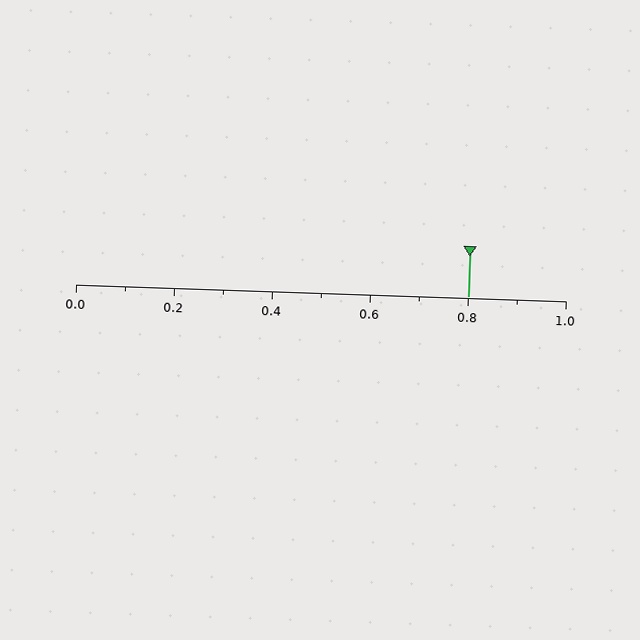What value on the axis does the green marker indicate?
The marker indicates approximately 0.8.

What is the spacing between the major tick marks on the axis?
The major ticks are spaced 0.2 apart.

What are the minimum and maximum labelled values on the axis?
The axis runs from 0.0 to 1.0.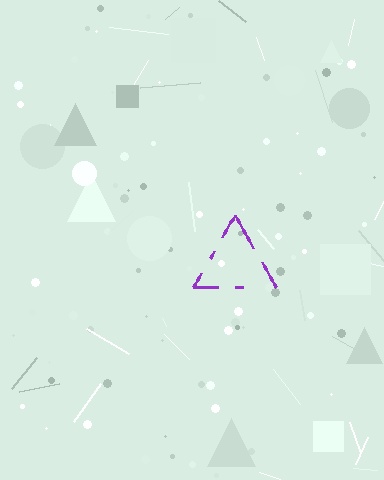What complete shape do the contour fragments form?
The contour fragments form a triangle.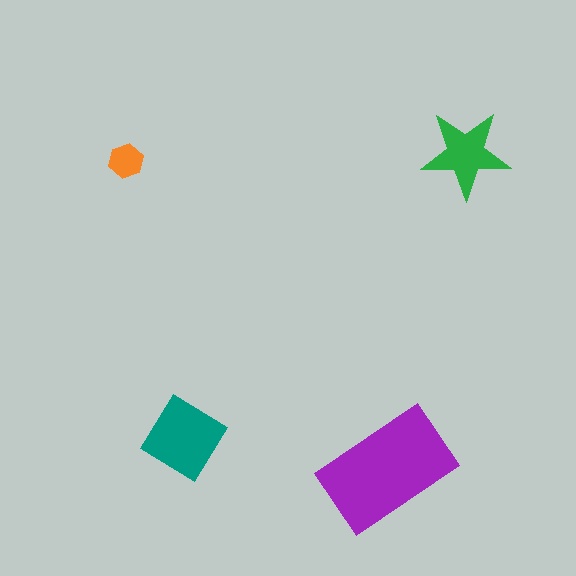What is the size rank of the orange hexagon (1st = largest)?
4th.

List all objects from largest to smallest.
The purple rectangle, the teal diamond, the green star, the orange hexagon.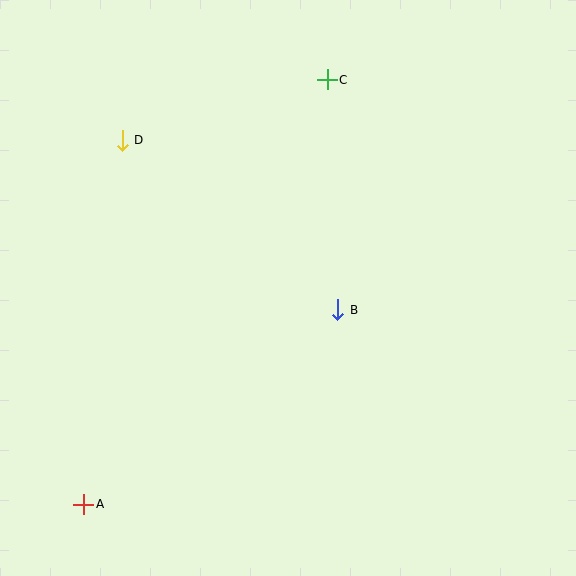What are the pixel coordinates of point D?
Point D is at (122, 140).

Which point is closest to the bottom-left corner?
Point A is closest to the bottom-left corner.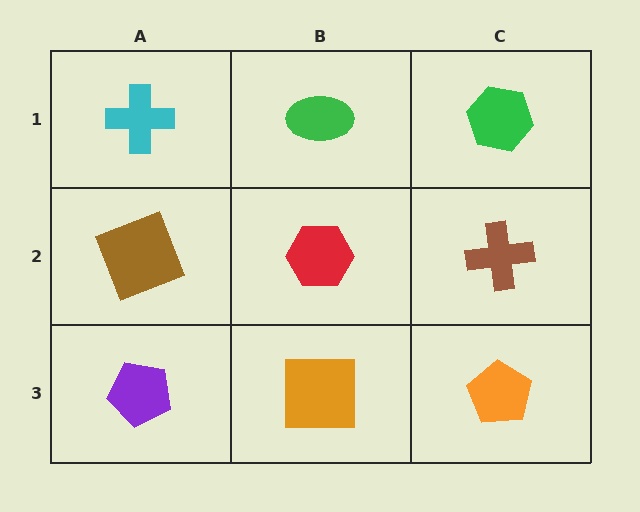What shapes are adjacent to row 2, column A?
A cyan cross (row 1, column A), a purple pentagon (row 3, column A), a red hexagon (row 2, column B).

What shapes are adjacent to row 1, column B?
A red hexagon (row 2, column B), a cyan cross (row 1, column A), a green hexagon (row 1, column C).